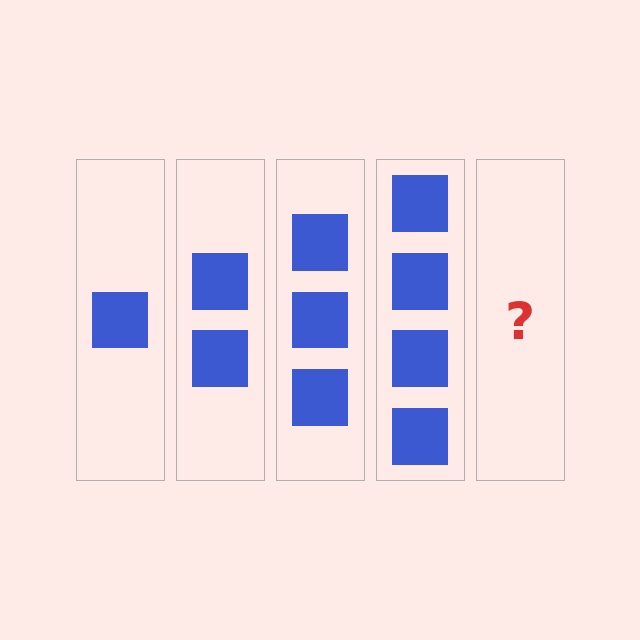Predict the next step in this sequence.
The next step is 5 squares.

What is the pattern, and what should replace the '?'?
The pattern is that each step adds one more square. The '?' should be 5 squares.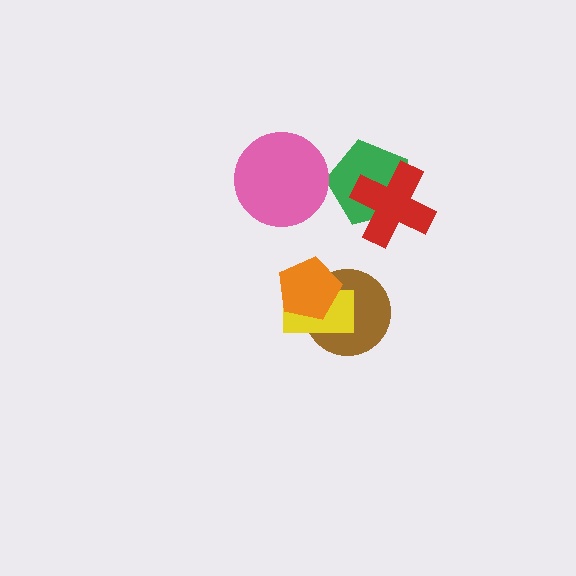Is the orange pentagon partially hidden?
No, no other shape covers it.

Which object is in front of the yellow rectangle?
The orange pentagon is in front of the yellow rectangle.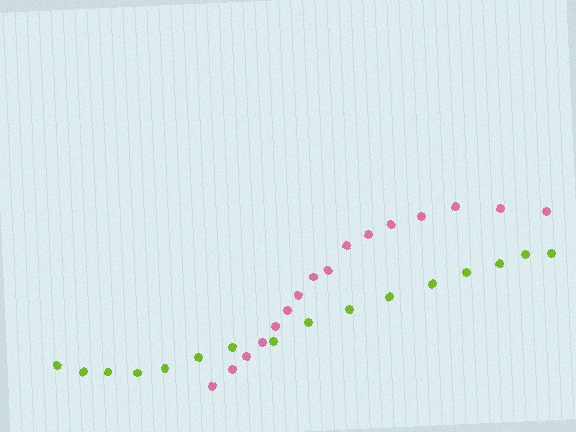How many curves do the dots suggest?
There are 2 distinct paths.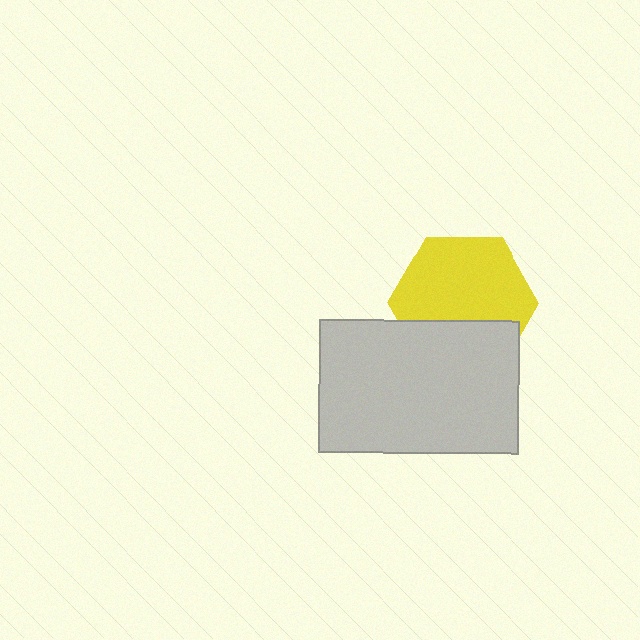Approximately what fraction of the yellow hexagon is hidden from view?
Roughly 33% of the yellow hexagon is hidden behind the light gray rectangle.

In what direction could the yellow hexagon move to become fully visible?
The yellow hexagon could move up. That would shift it out from behind the light gray rectangle entirely.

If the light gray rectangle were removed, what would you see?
You would see the complete yellow hexagon.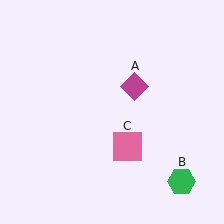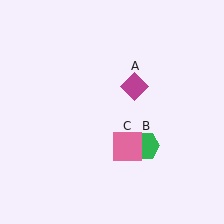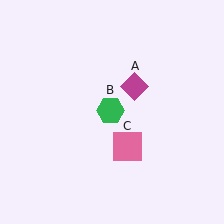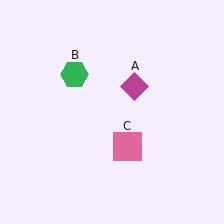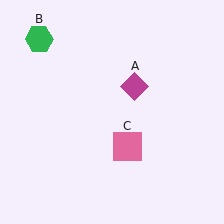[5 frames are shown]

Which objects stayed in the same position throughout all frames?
Magenta diamond (object A) and pink square (object C) remained stationary.